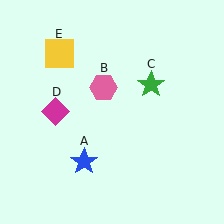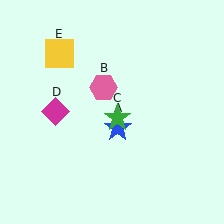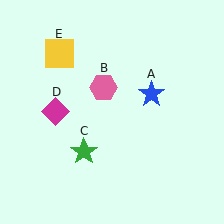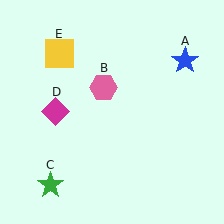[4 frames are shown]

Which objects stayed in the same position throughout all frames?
Pink hexagon (object B) and magenta diamond (object D) and yellow square (object E) remained stationary.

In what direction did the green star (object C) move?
The green star (object C) moved down and to the left.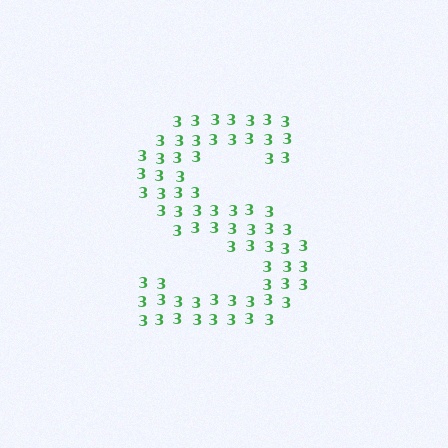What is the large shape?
The large shape is the letter S.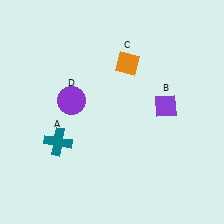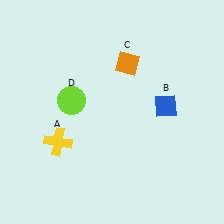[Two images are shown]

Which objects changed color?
A changed from teal to yellow. B changed from purple to blue. D changed from purple to lime.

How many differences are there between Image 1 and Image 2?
There are 3 differences between the two images.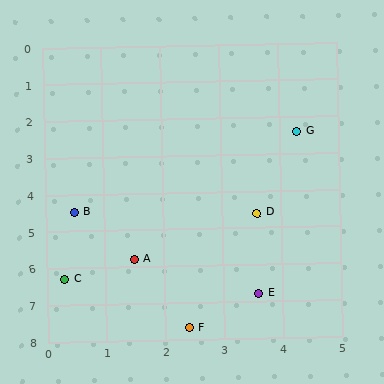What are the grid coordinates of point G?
Point G is at approximately (4.3, 2.4).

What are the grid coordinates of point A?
Point A is at approximately (1.5, 5.8).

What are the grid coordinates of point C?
Point C is at approximately (0.3, 6.3).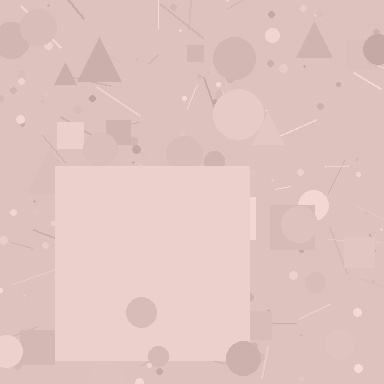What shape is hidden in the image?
A square is hidden in the image.